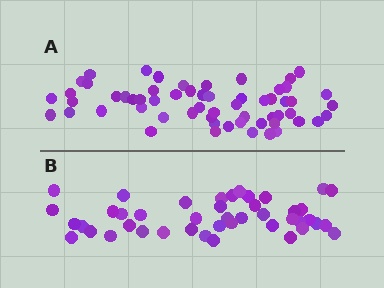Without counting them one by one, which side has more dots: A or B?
Region A (the top region) has more dots.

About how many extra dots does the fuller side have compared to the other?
Region A has approximately 15 more dots than region B.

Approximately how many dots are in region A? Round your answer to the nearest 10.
About 60 dots. (The exact count is 59, which rounds to 60.)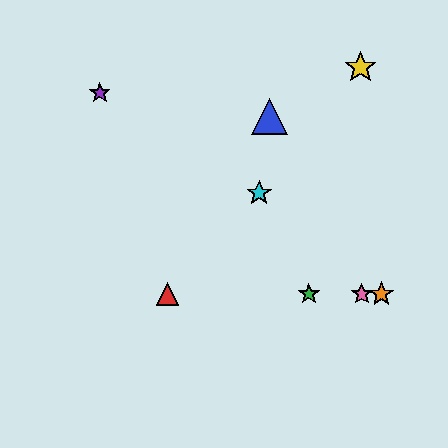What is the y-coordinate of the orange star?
The orange star is at y≈294.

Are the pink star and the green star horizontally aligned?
Yes, both are at y≈294.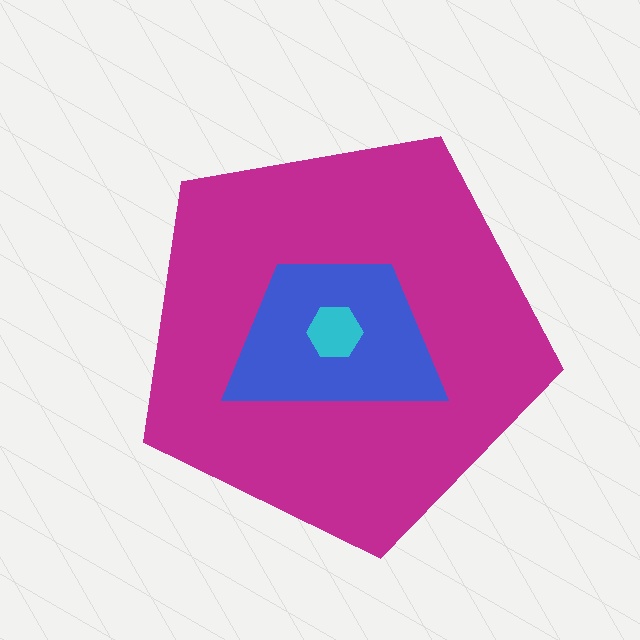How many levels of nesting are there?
3.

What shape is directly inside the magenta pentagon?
The blue trapezoid.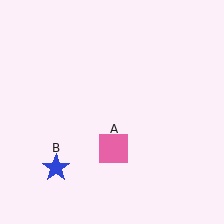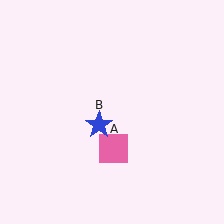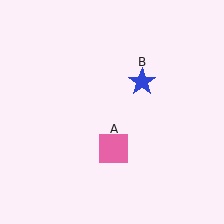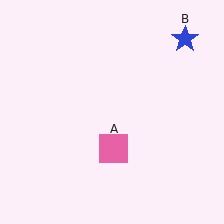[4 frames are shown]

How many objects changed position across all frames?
1 object changed position: blue star (object B).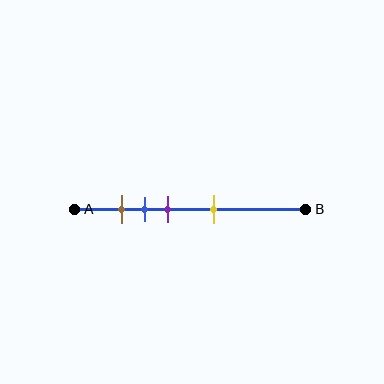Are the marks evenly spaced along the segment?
No, the marks are not evenly spaced.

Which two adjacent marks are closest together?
The brown and blue marks are the closest adjacent pair.